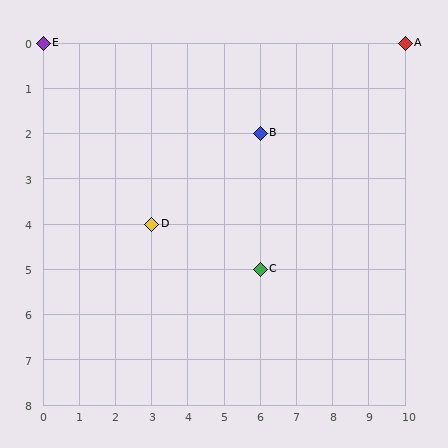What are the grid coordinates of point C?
Point C is at grid coordinates (6, 5).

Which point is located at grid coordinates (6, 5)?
Point C is at (6, 5).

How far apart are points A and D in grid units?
Points A and D are 7 columns and 4 rows apart (about 8.1 grid units diagonally).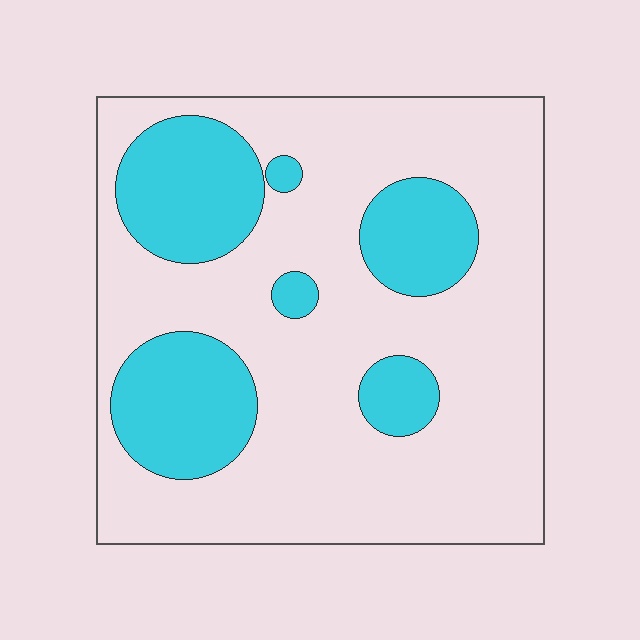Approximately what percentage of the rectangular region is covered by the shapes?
Approximately 25%.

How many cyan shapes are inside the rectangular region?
6.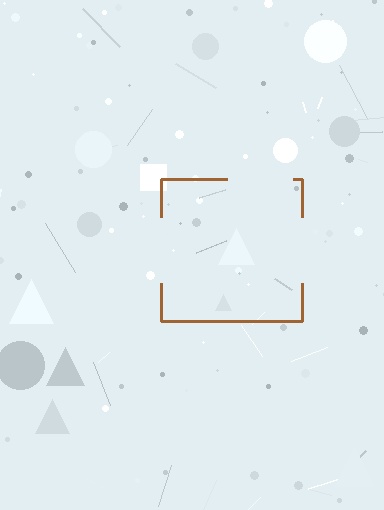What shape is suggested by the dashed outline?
The dashed outline suggests a square.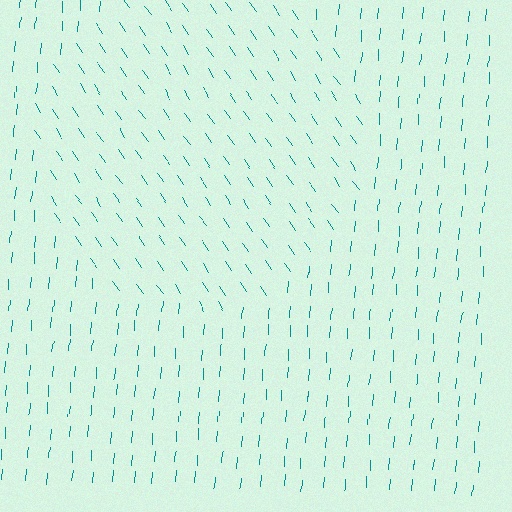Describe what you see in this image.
The image is filled with small teal line segments. A circle region in the image has lines oriented differently from the surrounding lines, creating a visible texture boundary.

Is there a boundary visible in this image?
Yes, there is a texture boundary formed by a change in line orientation.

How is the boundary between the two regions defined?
The boundary is defined purely by a change in line orientation (approximately 39 degrees difference). All lines are the same color and thickness.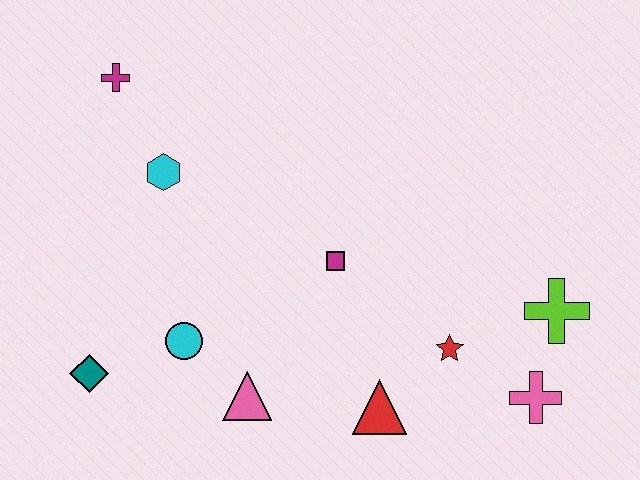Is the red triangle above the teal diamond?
No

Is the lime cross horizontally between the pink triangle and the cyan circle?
No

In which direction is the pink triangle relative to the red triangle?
The pink triangle is to the left of the red triangle.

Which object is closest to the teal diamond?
The cyan circle is closest to the teal diamond.